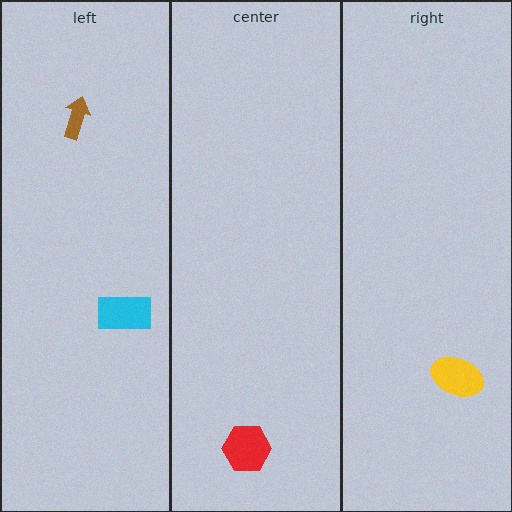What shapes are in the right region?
The yellow ellipse.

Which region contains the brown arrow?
The left region.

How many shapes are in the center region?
1.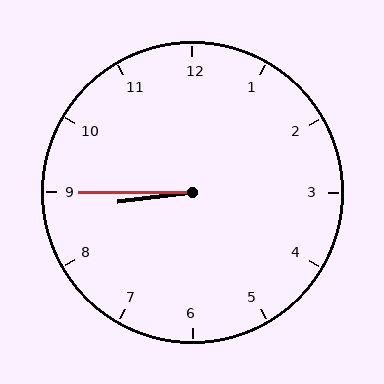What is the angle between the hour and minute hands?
Approximately 8 degrees.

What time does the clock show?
8:45.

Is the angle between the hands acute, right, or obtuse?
It is acute.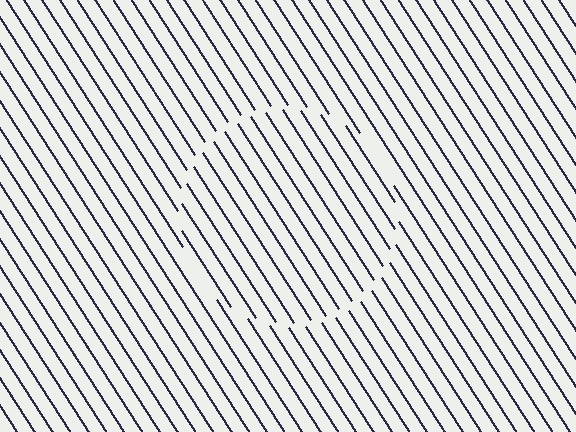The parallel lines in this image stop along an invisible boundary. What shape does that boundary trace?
An illusory circle. The interior of the shape contains the same grating, shifted by half a period — the contour is defined by the phase discontinuity where line-ends from the inner and outer gratings abut.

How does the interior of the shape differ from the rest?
The interior of the shape contains the same grating, shifted by half a period — the contour is defined by the phase discontinuity where line-ends from the inner and outer gratings abut.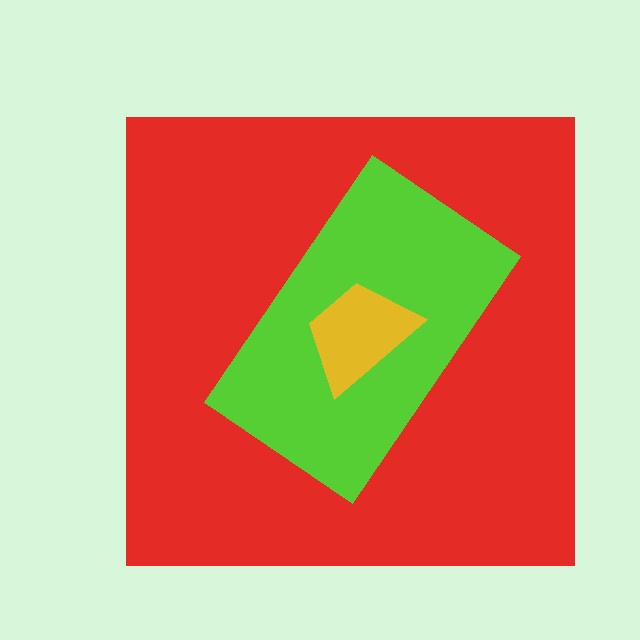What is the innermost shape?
The yellow trapezoid.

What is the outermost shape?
The red square.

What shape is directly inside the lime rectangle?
The yellow trapezoid.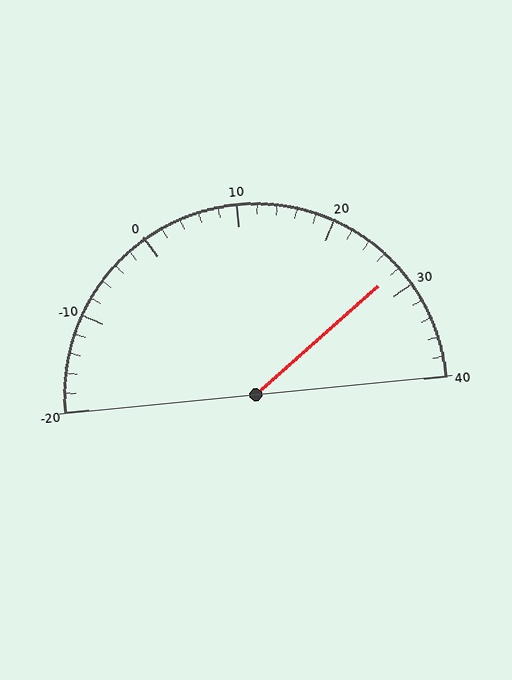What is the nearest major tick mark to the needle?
The nearest major tick mark is 30.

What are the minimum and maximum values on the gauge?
The gauge ranges from -20 to 40.